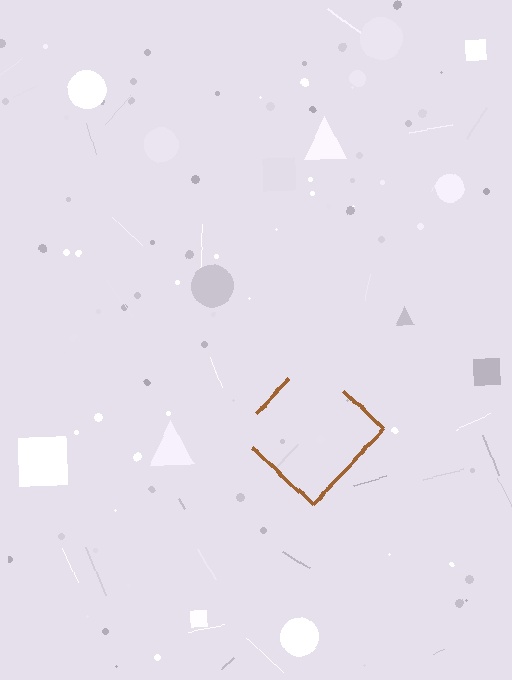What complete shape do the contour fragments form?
The contour fragments form a diamond.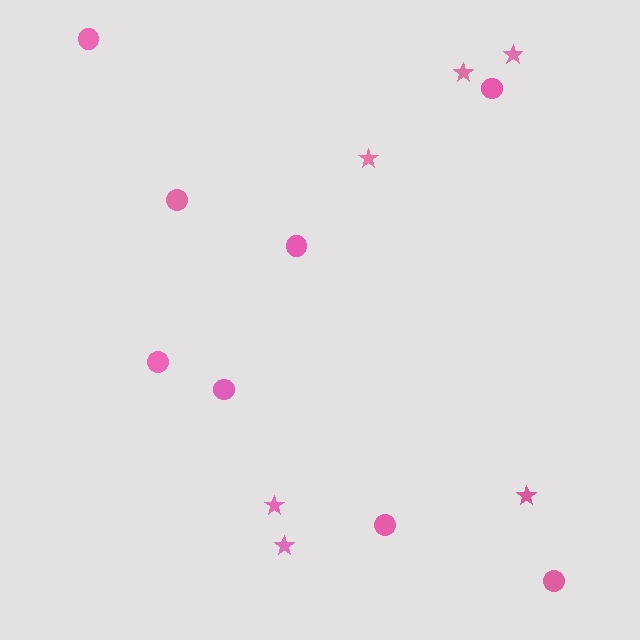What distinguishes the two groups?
There are 2 groups: one group of circles (8) and one group of stars (6).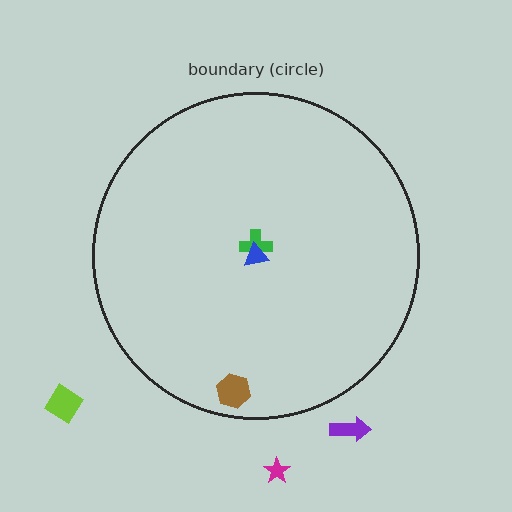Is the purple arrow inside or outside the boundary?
Outside.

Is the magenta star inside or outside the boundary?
Outside.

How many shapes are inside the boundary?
3 inside, 3 outside.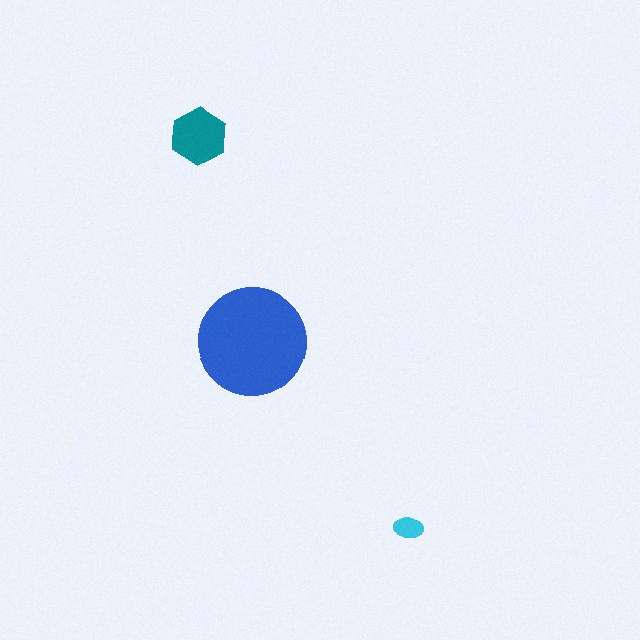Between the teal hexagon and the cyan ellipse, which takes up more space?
The teal hexagon.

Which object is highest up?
The teal hexagon is topmost.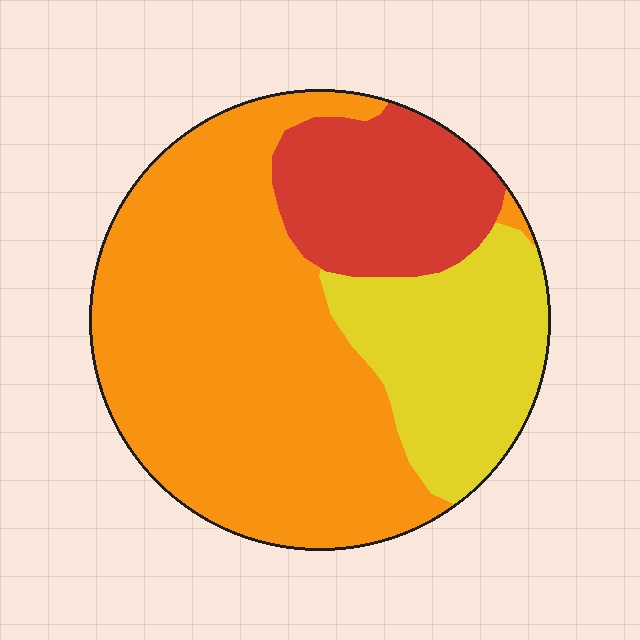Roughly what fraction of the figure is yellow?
Yellow covers roughly 25% of the figure.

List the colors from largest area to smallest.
From largest to smallest: orange, yellow, red.